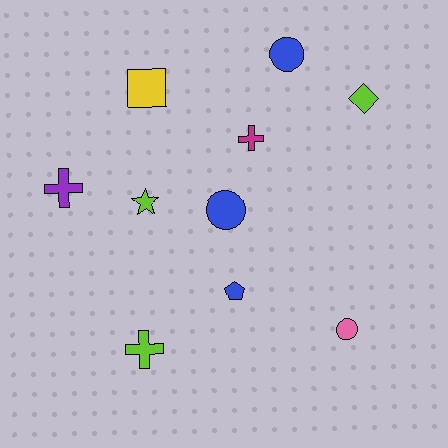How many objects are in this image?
There are 10 objects.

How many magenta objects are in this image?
There is 1 magenta object.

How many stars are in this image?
There is 1 star.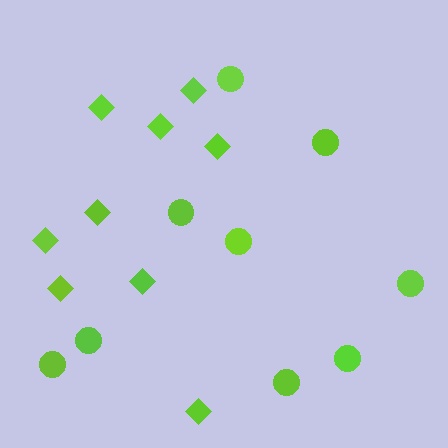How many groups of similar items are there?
There are 2 groups: one group of diamonds (9) and one group of circles (9).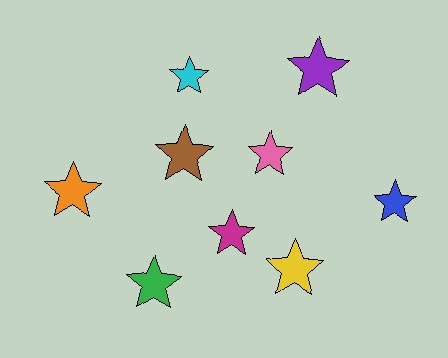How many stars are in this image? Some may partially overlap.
There are 9 stars.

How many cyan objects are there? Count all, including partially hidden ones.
There is 1 cyan object.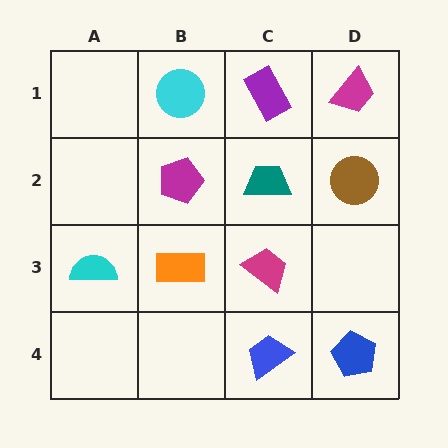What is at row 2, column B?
A magenta pentagon.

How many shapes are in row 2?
3 shapes.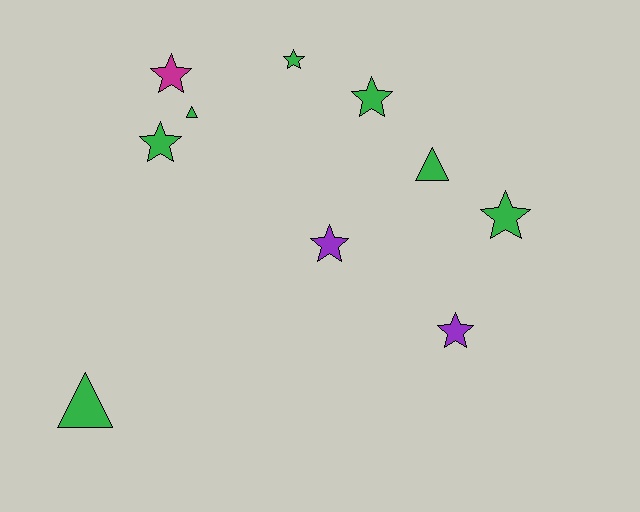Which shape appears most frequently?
Star, with 7 objects.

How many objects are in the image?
There are 10 objects.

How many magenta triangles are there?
There are no magenta triangles.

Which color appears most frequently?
Green, with 7 objects.